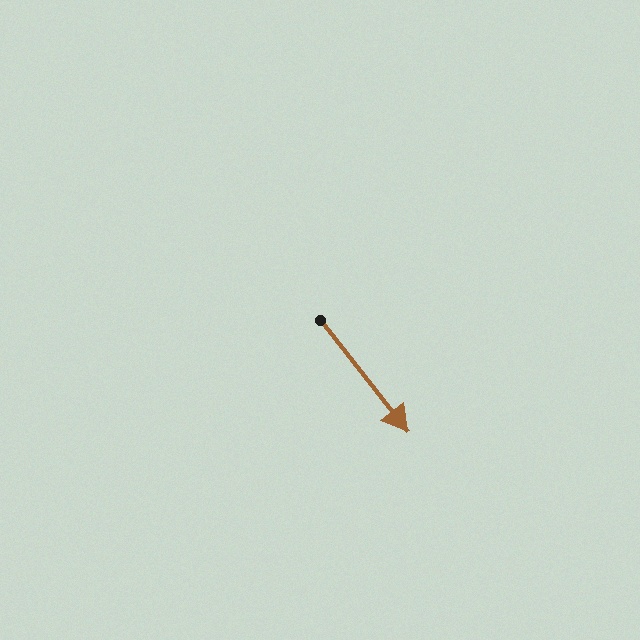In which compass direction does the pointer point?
Southeast.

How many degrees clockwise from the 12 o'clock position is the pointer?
Approximately 142 degrees.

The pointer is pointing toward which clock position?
Roughly 5 o'clock.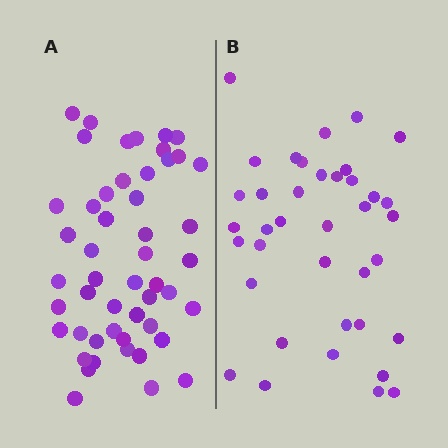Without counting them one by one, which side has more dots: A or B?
Region A (the left region) has more dots.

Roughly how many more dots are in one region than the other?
Region A has roughly 12 or so more dots than region B.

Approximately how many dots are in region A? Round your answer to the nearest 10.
About 50 dots.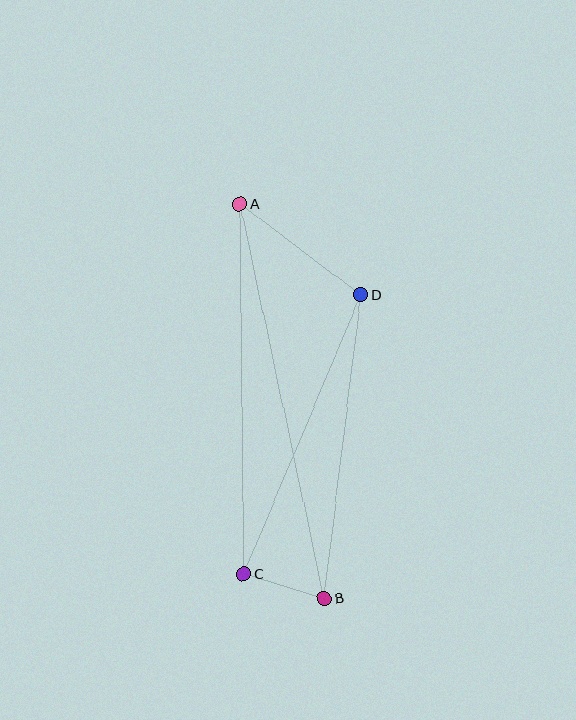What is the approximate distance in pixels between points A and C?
The distance between A and C is approximately 370 pixels.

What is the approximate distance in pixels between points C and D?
The distance between C and D is approximately 303 pixels.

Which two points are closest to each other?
Points B and C are closest to each other.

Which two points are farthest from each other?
Points A and B are farthest from each other.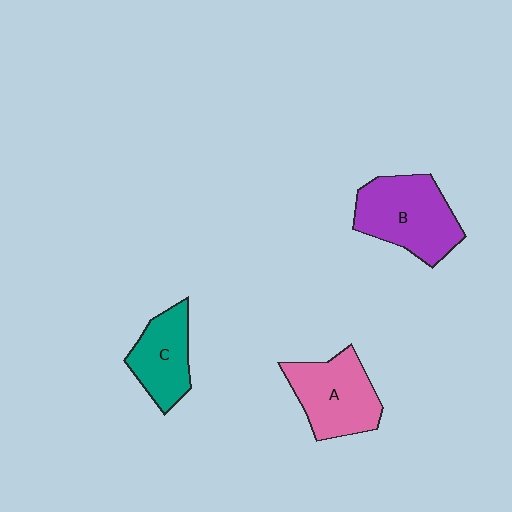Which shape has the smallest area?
Shape C (teal).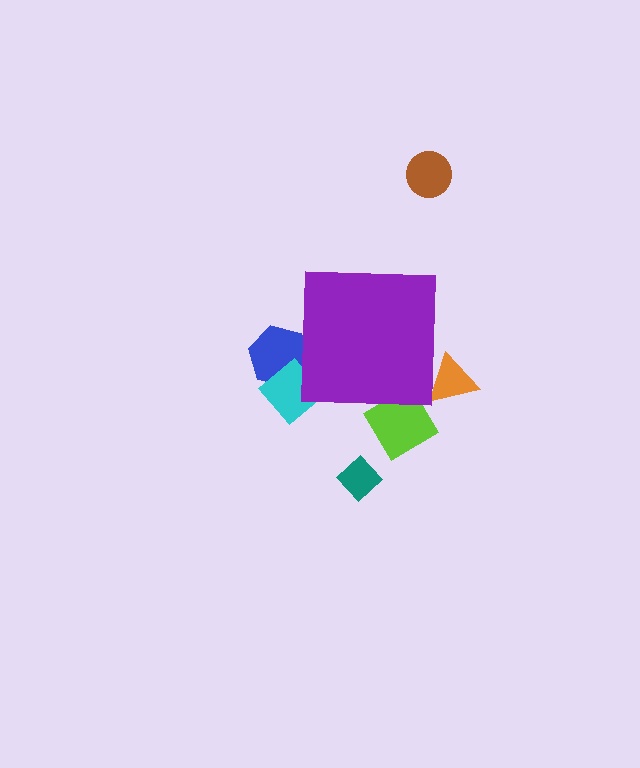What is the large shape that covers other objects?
A purple square.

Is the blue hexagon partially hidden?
Yes, the blue hexagon is partially hidden behind the purple square.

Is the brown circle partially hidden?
No, the brown circle is fully visible.